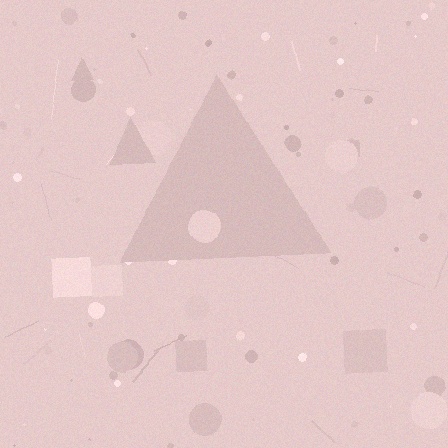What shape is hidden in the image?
A triangle is hidden in the image.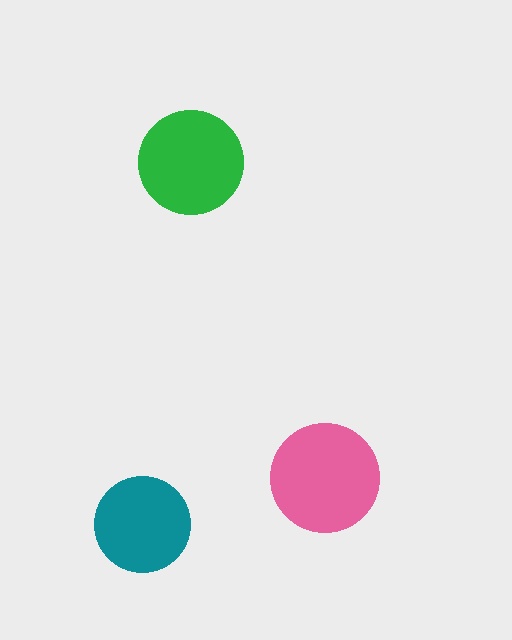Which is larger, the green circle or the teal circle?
The green one.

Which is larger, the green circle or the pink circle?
The pink one.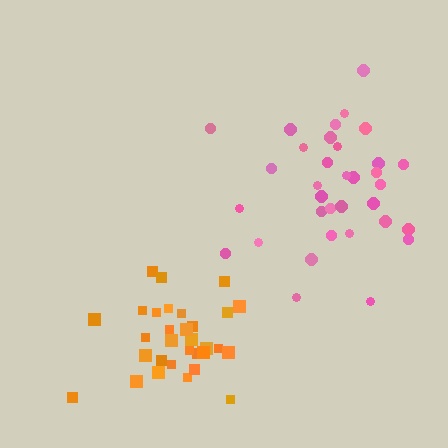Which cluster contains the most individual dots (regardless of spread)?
Pink (34).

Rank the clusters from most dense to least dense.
orange, pink.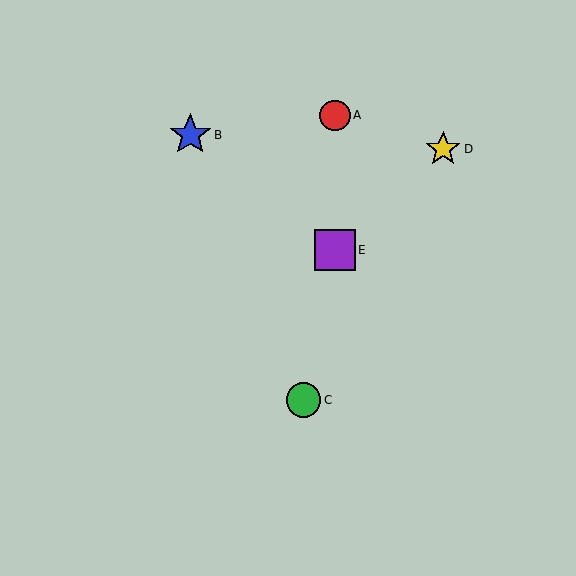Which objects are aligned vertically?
Objects A, E are aligned vertically.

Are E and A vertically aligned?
Yes, both are at x≈335.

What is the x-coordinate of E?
Object E is at x≈335.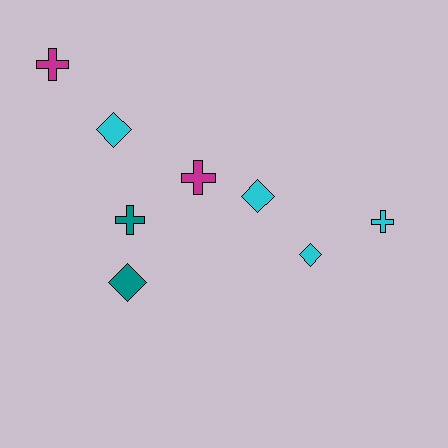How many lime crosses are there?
There are no lime crosses.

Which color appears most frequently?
Cyan, with 4 objects.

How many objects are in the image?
There are 8 objects.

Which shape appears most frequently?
Diamond, with 4 objects.